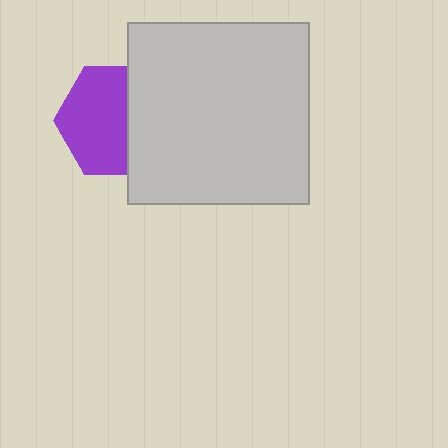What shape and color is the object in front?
The object in front is a light gray square.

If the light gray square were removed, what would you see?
You would see the complete purple hexagon.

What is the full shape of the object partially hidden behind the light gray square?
The partially hidden object is a purple hexagon.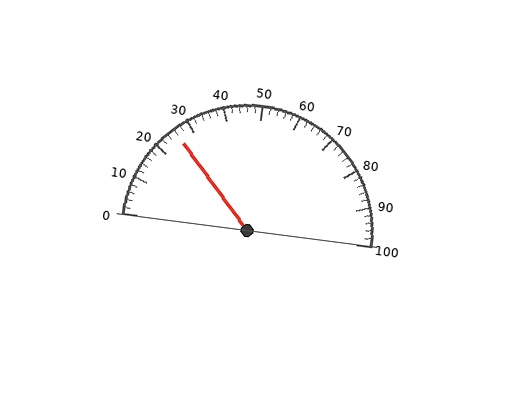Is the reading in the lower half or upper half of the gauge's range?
The reading is in the lower half of the range (0 to 100).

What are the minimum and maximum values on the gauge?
The gauge ranges from 0 to 100.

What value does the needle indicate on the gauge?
The needle indicates approximately 26.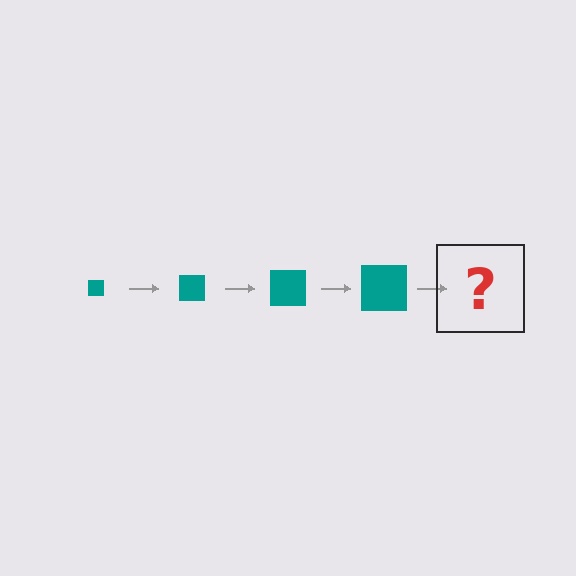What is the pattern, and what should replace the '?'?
The pattern is that the square gets progressively larger each step. The '?' should be a teal square, larger than the previous one.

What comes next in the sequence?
The next element should be a teal square, larger than the previous one.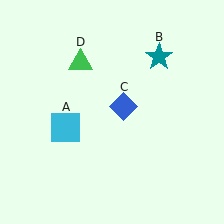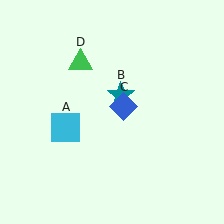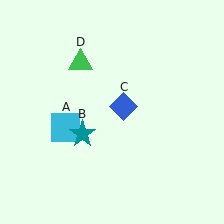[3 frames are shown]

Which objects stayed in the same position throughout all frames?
Cyan square (object A) and blue diamond (object C) and green triangle (object D) remained stationary.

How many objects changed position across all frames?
1 object changed position: teal star (object B).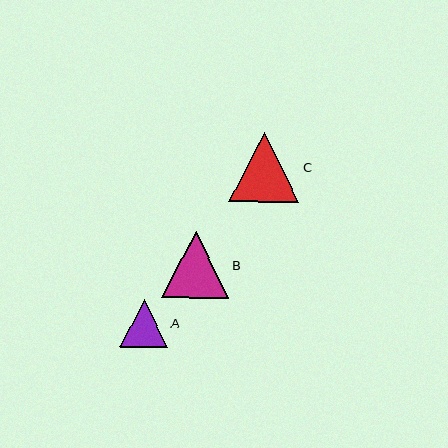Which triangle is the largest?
Triangle C is the largest with a size of approximately 70 pixels.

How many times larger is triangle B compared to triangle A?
Triangle B is approximately 1.4 times the size of triangle A.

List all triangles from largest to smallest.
From largest to smallest: C, B, A.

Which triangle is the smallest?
Triangle A is the smallest with a size of approximately 48 pixels.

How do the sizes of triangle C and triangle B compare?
Triangle C and triangle B are approximately the same size.